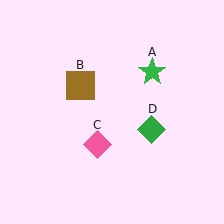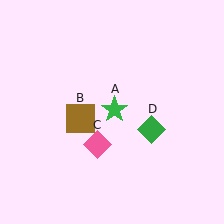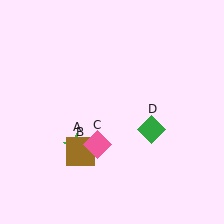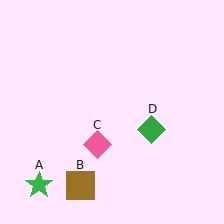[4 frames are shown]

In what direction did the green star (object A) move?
The green star (object A) moved down and to the left.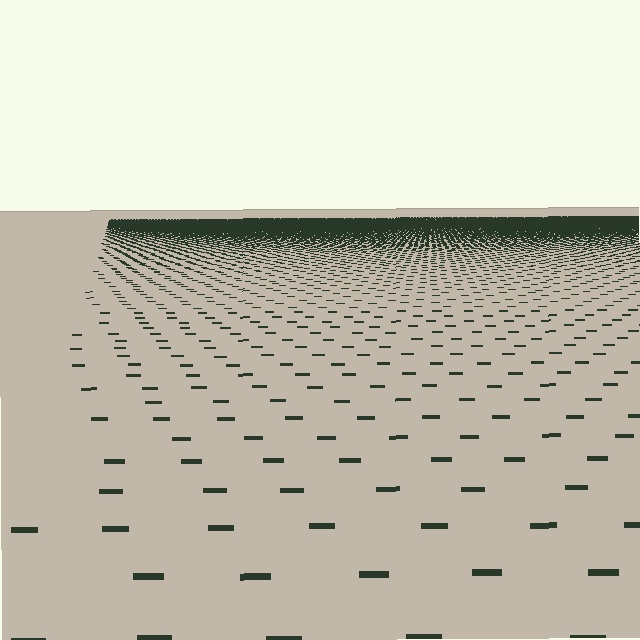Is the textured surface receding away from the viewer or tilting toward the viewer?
The surface is receding away from the viewer. Texture elements get smaller and denser toward the top.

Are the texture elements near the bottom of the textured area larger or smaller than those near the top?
Larger. Near the bottom, elements are closer to the viewer and appear at a bigger on-screen size.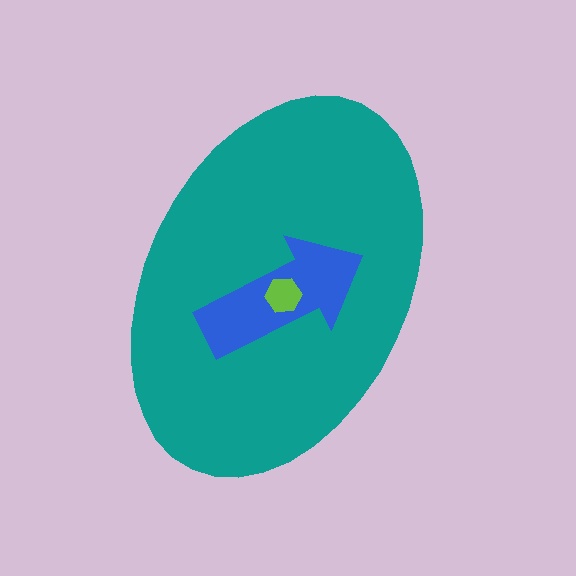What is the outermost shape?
The teal ellipse.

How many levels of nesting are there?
3.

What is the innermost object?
The lime hexagon.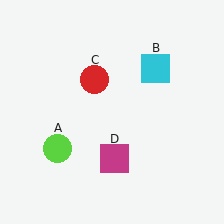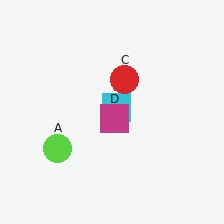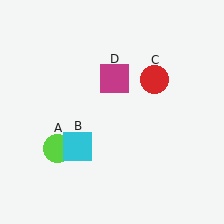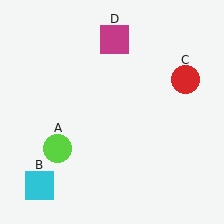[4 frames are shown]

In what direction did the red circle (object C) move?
The red circle (object C) moved right.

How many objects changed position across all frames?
3 objects changed position: cyan square (object B), red circle (object C), magenta square (object D).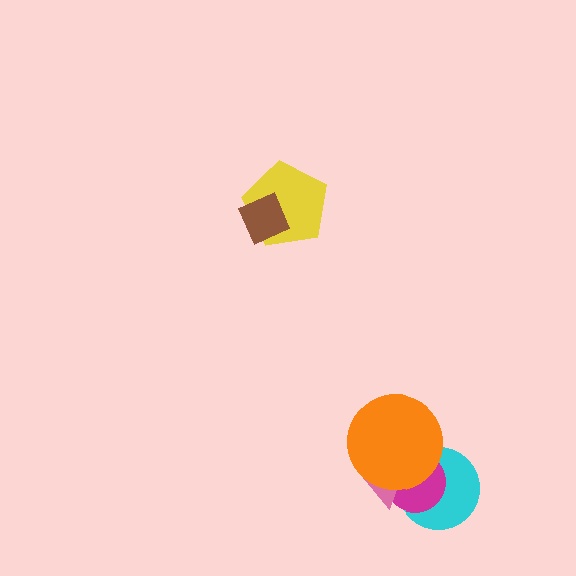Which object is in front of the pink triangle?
The orange circle is in front of the pink triangle.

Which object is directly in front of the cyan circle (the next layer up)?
The magenta circle is directly in front of the cyan circle.